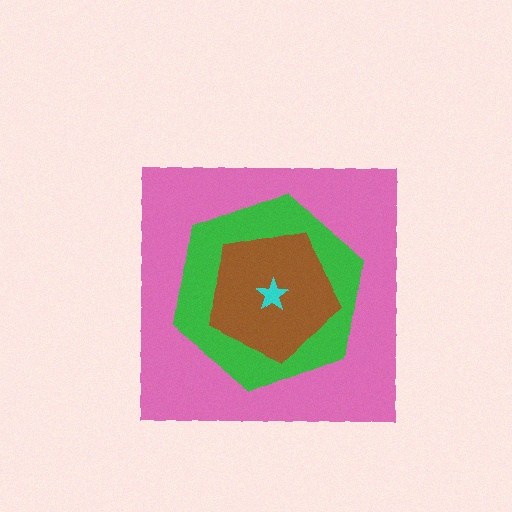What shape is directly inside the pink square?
The green hexagon.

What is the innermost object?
The cyan star.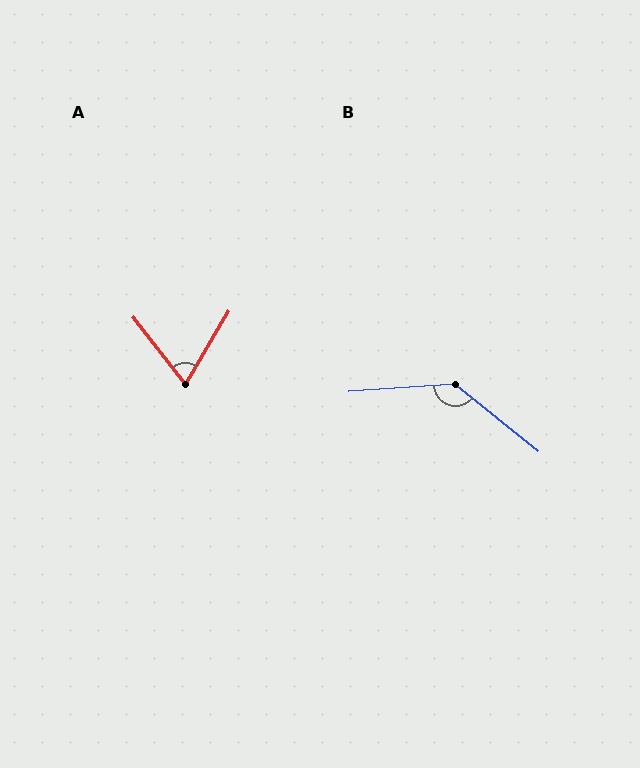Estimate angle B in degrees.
Approximately 137 degrees.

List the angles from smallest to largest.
A (68°), B (137°).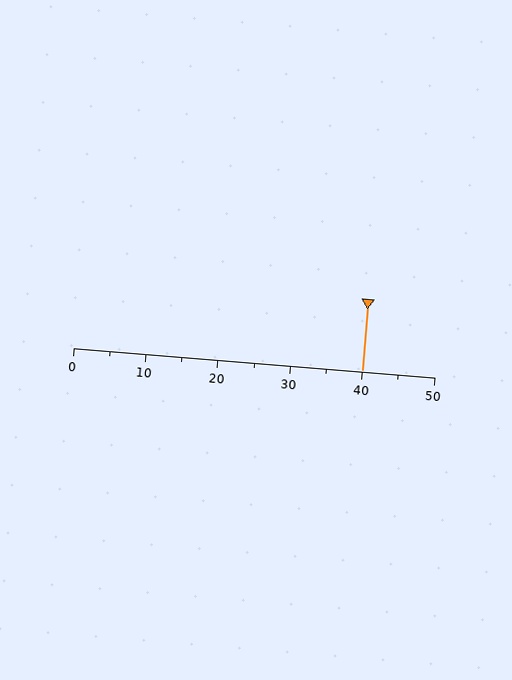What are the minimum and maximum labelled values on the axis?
The axis runs from 0 to 50.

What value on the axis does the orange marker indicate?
The marker indicates approximately 40.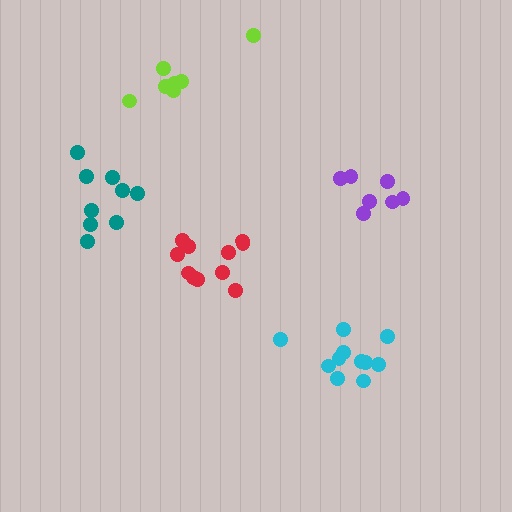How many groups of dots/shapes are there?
There are 5 groups.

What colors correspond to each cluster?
The clusters are colored: purple, cyan, teal, red, lime.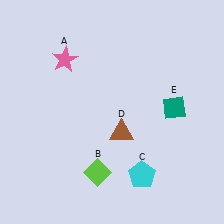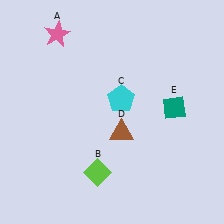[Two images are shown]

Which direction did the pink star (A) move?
The pink star (A) moved up.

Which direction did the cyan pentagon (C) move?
The cyan pentagon (C) moved up.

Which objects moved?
The objects that moved are: the pink star (A), the cyan pentagon (C).